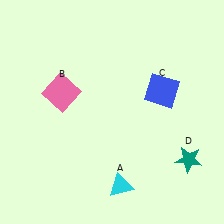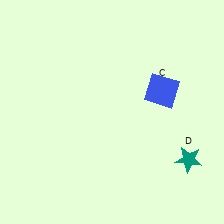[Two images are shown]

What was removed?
The cyan triangle (A), the pink square (B) were removed in Image 2.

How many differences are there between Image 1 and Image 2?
There are 2 differences between the two images.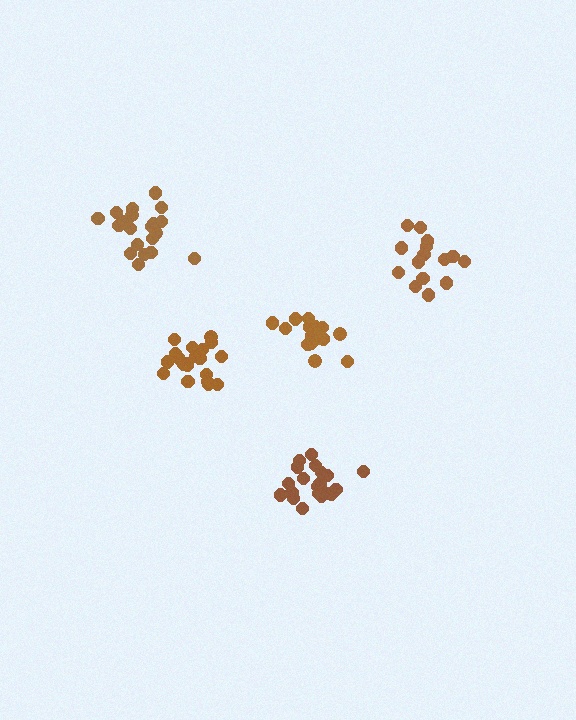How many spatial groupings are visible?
There are 5 spatial groupings.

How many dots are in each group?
Group 1: 15 dots, Group 2: 21 dots, Group 3: 20 dots, Group 4: 20 dots, Group 5: 17 dots (93 total).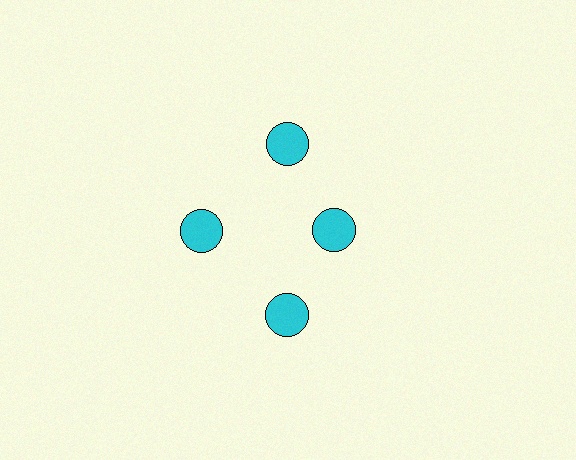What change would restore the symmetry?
The symmetry would be restored by moving it outward, back onto the ring so that all 4 circles sit at equal angles and equal distance from the center.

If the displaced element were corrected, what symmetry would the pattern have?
It would have 4-fold rotational symmetry — the pattern would map onto itself every 90 degrees.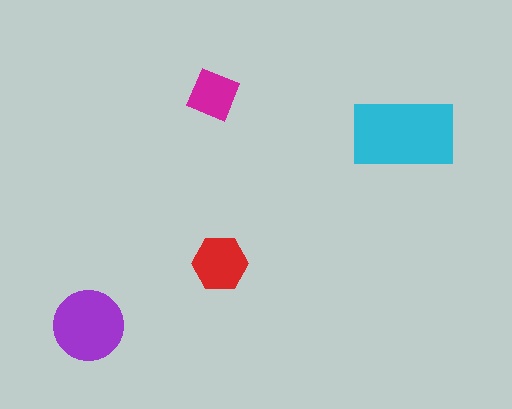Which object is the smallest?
The magenta diamond.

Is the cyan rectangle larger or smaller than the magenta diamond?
Larger.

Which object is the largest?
The cyan rectangle.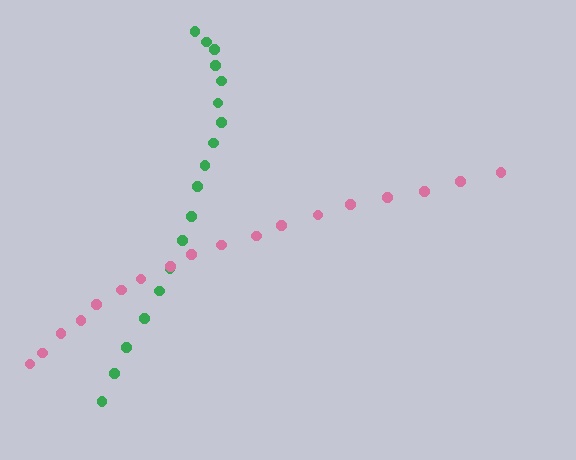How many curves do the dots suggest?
There are 2 distinct paths.